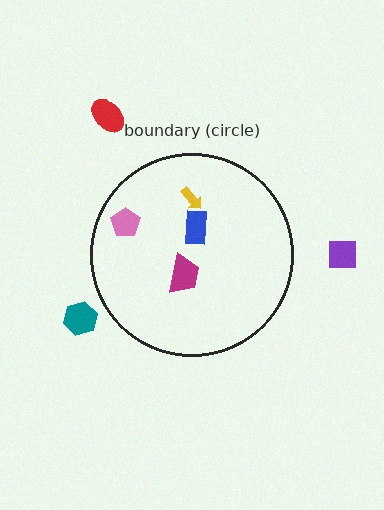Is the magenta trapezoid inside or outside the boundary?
Inside.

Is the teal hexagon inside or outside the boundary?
Outside.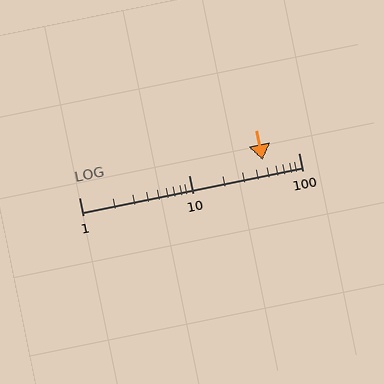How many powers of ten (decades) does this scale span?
The scale spans 2 decades, from 1 to 100.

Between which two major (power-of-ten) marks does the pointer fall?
The pointer is between 10 and 100.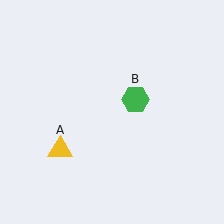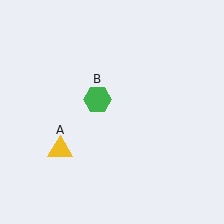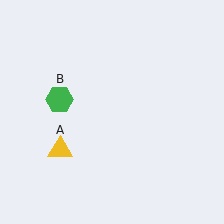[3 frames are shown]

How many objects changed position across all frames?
1 object changed position: green hexagon (object B).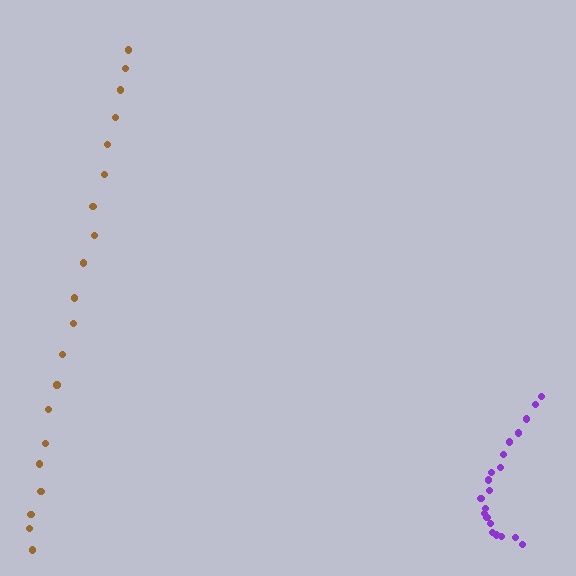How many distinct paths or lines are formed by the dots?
There are 2 distinct paths.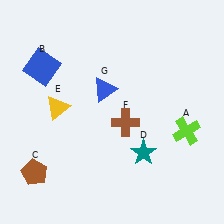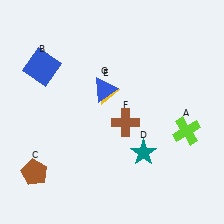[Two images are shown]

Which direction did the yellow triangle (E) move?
The yellow triangle (E) moved right.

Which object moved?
The yellow triangle (E) moved right.